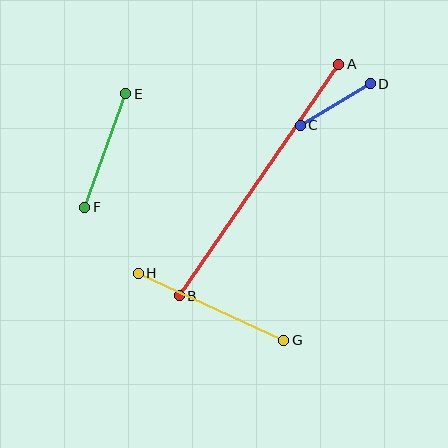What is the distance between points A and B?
The distance is approximately 281 pixels.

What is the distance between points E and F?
The distance is approximately 121 pixels.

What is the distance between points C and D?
The distance is approximately 82 pixels.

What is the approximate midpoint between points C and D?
The midpoint is at approximately (335, 105) pixels.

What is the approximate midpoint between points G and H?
The midpoint is at approximately (211, 307) pixels.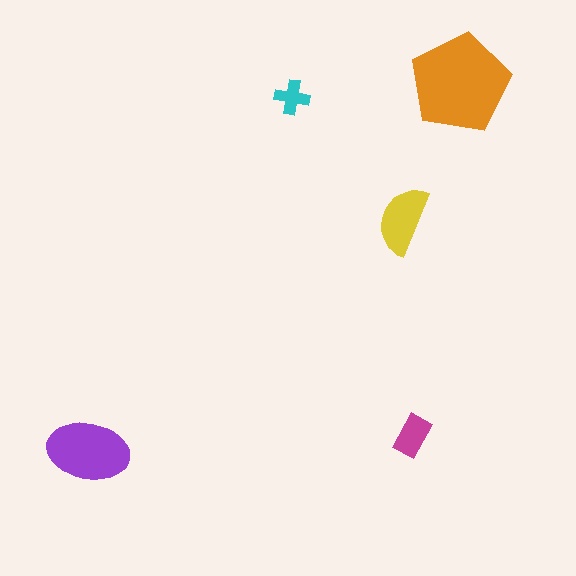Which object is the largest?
The orange pentagon.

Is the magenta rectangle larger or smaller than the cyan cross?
Larger.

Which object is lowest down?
The purple ellipse is bottommost.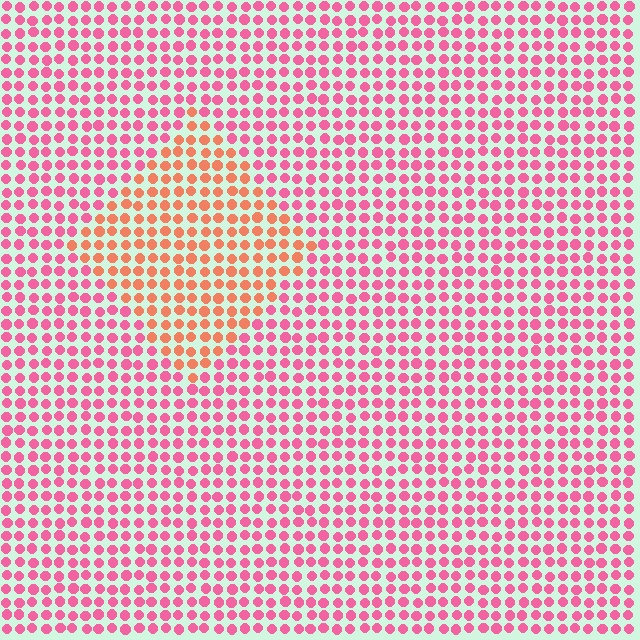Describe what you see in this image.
The image is filled with small pink elements in a uniform arrangement. A diamond-shaped region is visible where the elements are tinted to a slightly different hue, forming a subtle color boundary.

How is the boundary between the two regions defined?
The boundary is defined purely by a slight shift in hue (about 38 degrees). Spacing, size, and orientation are identical on both sides.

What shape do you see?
I see a diamond.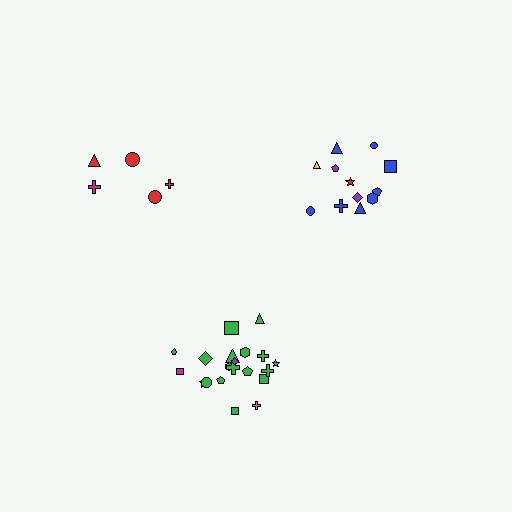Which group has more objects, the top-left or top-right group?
The top-right group.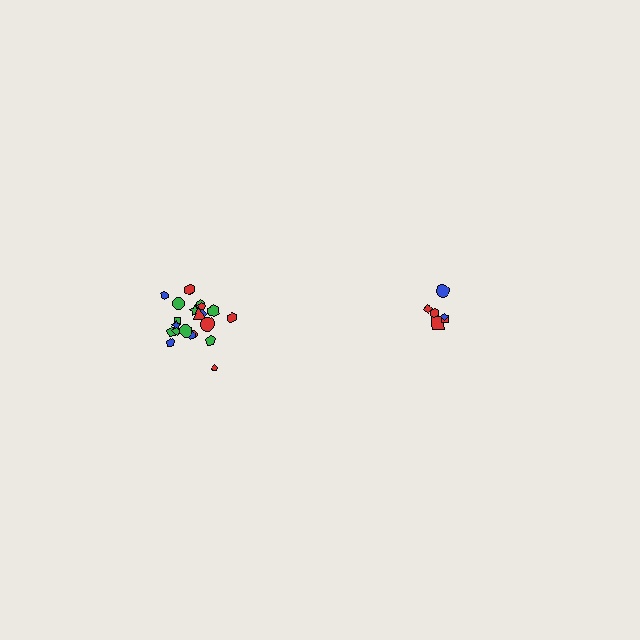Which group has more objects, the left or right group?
The left group.